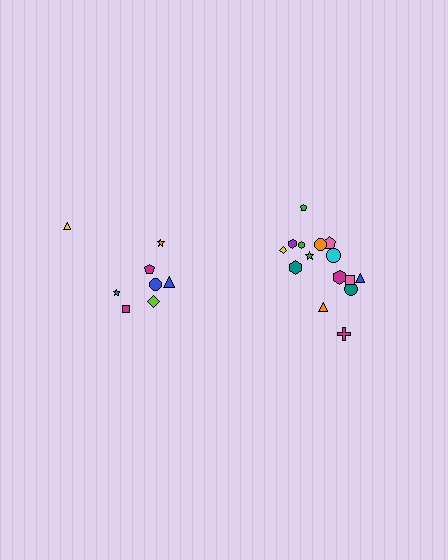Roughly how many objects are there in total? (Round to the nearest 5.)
Roughly 25 objects in total.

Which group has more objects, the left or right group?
The right group.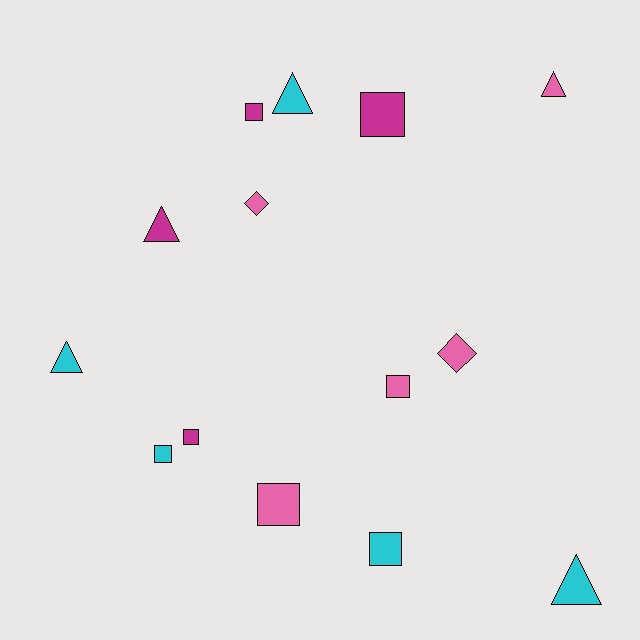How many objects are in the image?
There are 14 objects.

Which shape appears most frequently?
Square, with 7 objects.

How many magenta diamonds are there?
There are no magenta diamonds.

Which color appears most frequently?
Cyan, with 5 objects.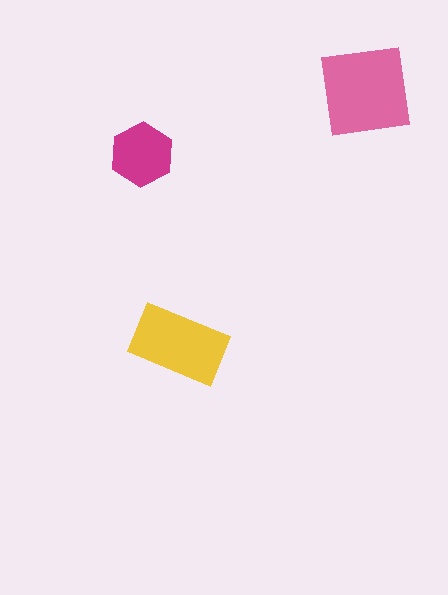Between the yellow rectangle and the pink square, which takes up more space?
The pink square.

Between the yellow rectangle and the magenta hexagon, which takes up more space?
The yellow rectangle.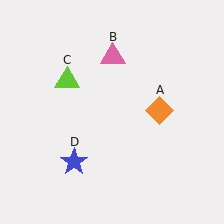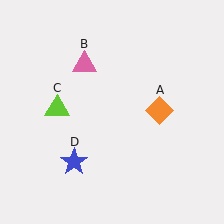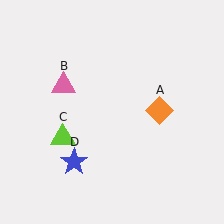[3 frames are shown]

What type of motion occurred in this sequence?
The pink triangle (object B), lime triangle (object C) rotated counterclockwise around the center of the scene.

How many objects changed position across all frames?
2 objects changed position: pink triangle (object B), lime triangle (object C).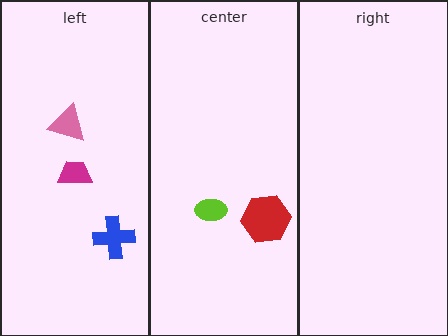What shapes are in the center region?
The red hexagon, the lime ellipse.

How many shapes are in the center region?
2.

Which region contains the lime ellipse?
The center region.